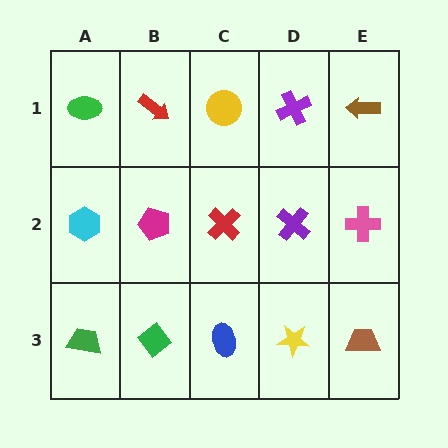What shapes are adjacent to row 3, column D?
A purple cross (row 2, column D), a blue ellipse (row 3, column C), a brown trapezoid (row 3, column E).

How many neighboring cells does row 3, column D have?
3.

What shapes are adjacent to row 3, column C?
A red cross (row 2, column C), a green diamond (row 3, column B), a yellow star (row 3, column D).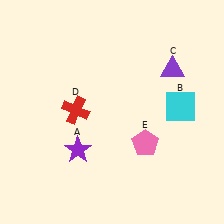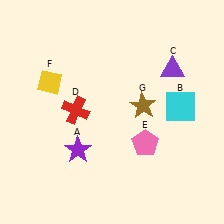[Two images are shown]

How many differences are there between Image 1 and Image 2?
There are 2 differences between the two images.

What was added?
A yellow diamond (F), a brown star (G) were added in Image 2.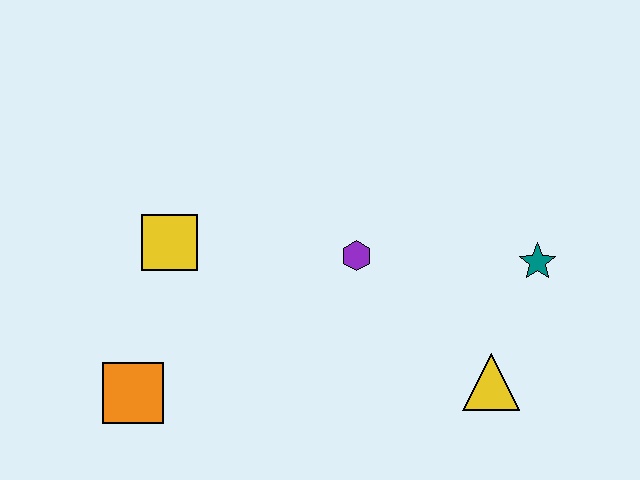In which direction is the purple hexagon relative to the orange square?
The purple hexagon is to the right of the orange square.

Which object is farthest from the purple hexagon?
The orange square is farthest from the purple hexagon.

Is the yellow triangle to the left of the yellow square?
No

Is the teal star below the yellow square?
Yes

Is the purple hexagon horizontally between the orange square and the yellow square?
No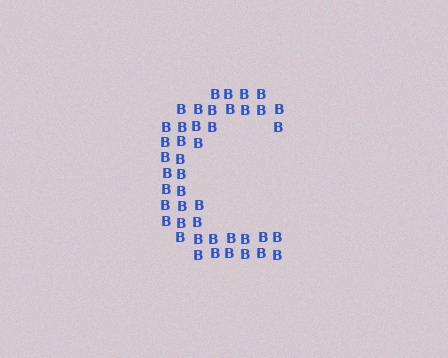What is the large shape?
The large shape is the letter C.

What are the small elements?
The small elements are letter B's.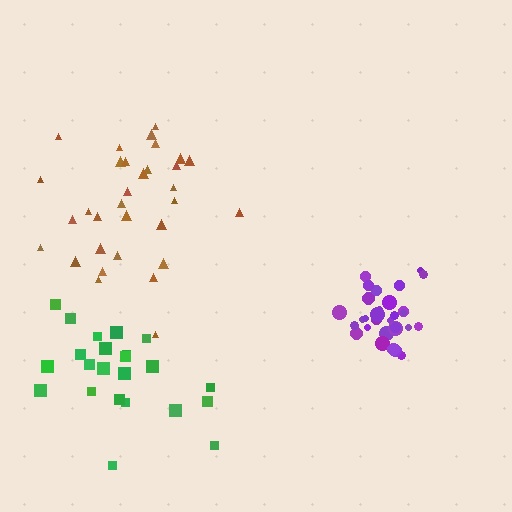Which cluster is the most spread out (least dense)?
Green.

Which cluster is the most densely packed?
Purple.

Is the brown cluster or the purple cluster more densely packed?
Purple.